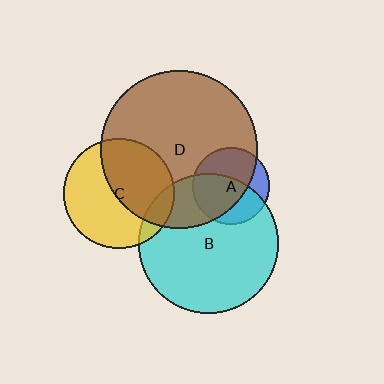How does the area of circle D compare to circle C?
Approximately 2.0 times.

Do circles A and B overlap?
Yes.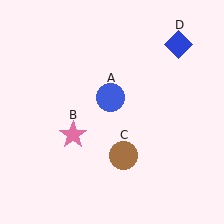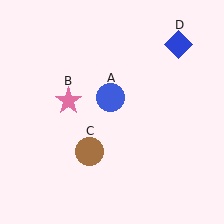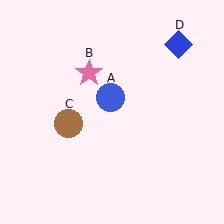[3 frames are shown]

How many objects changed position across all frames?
2 objects changed position: pink star (object B), brown circle (object C).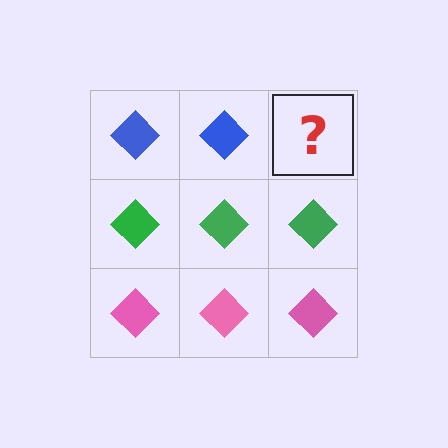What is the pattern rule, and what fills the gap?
The rule is that each row has a consistent color. The gap should be filled with a blue diamond.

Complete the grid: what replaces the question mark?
The question mark should be replaced with a blue diamond.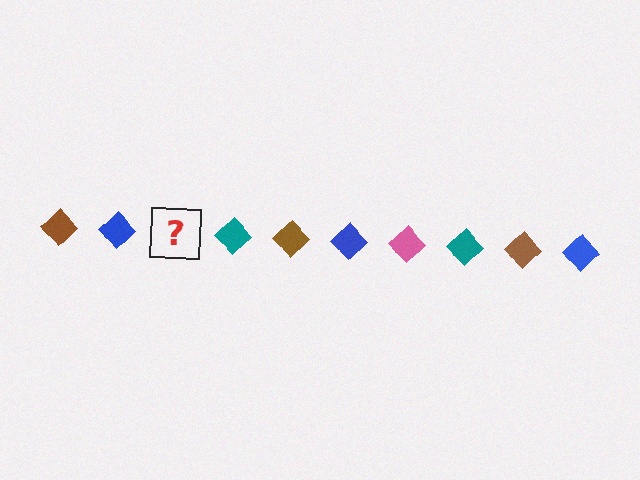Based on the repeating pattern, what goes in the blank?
The blank should be a pink diamond.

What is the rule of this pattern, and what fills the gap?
The rule is that the pattern cycles through brown, blue, pink, teal diamonds. The gap should be filled with a pink diamond.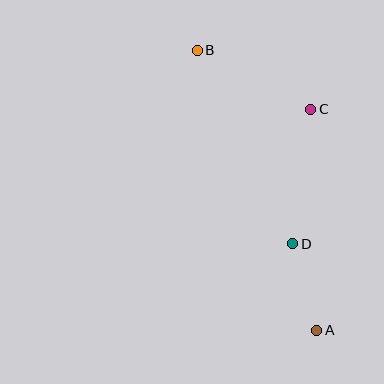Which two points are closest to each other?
Points A and D are closest to each other.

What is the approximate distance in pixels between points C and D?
The distance between C and D is approximately 136 pixels.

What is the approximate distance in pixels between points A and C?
The distance between A and C is approximately 222 pixels.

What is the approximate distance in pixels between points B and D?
The distance between B and D is approximately 215 pixels.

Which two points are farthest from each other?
Points A and B are farthest from each other.